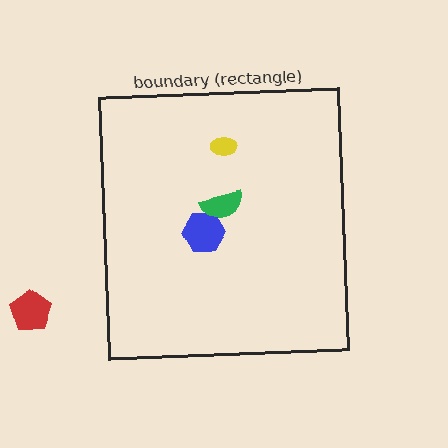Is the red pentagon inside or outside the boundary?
Outside.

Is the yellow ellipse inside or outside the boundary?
Inside.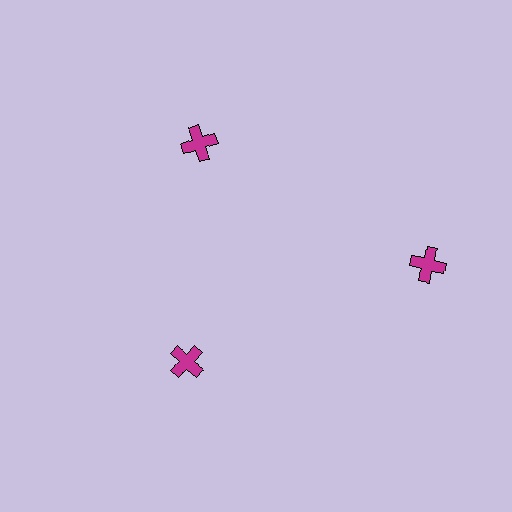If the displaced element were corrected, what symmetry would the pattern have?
It would have 3-fold rotational symmetry — the pattern would map onto itself every 120 degrees.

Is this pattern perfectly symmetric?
No. The 3 magenta crosses are arranged in a ring, but one element near the 3 o'clock position is pushed outward from the center, breaking the 3-fold rotational symmetry.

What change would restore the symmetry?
The symmetry would be restored by moving it inward, back onto the ring so that all 3 crosses sit at equal angles and equal distance from the center.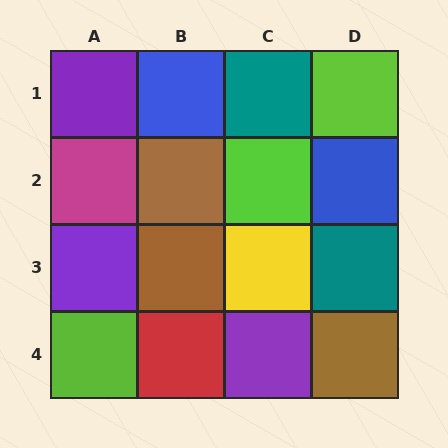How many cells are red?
1 cell is red.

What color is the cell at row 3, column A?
Purple.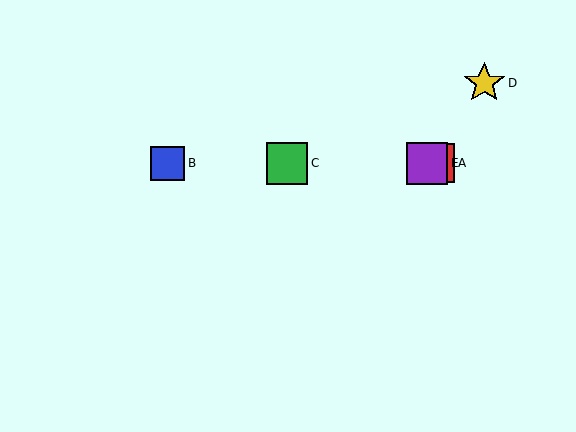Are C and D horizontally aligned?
No, C is at y≈163 and D is at y≈83.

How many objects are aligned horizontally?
4 objects (A, B, C, E) are aligned horizontally.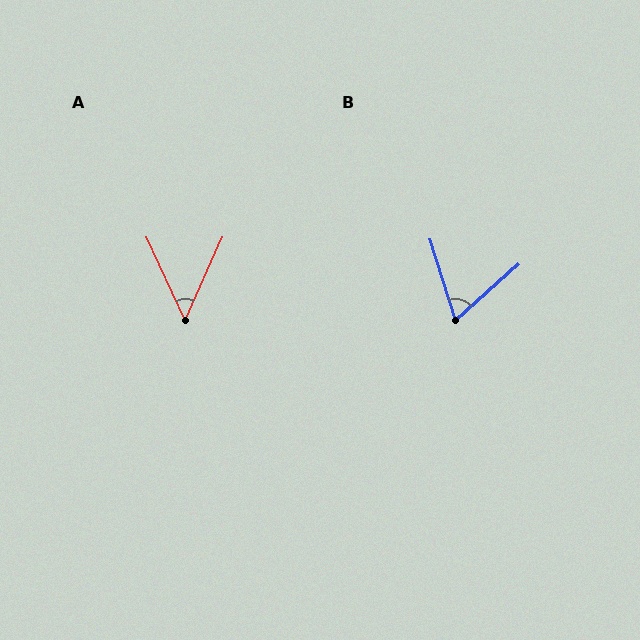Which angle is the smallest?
A, at approximately 49 degrees.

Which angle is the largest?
B, at approximately 66 degrees.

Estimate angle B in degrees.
Approximately 66 degrees.